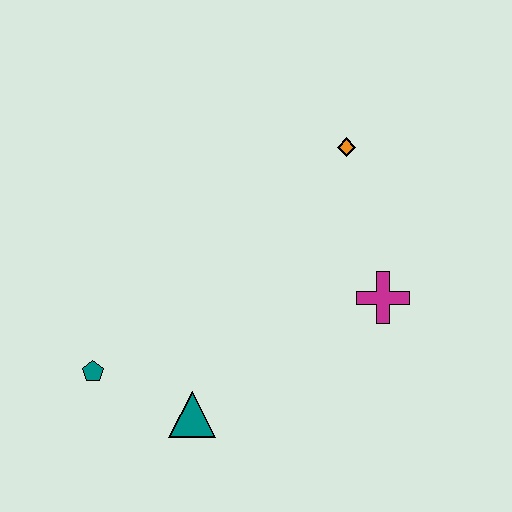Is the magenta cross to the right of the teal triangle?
Yes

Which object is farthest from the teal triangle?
The orange diamond is farthest from the teal triangle.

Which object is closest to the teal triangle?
The teal pentagon is closest to the teal triangle.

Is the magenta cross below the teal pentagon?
No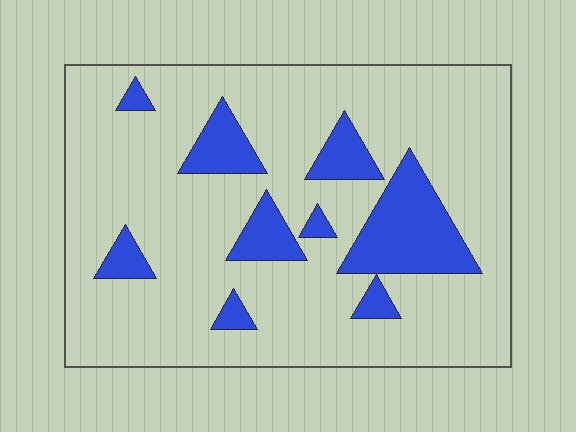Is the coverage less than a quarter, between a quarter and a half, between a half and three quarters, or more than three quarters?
Less than a quarter.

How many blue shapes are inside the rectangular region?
9.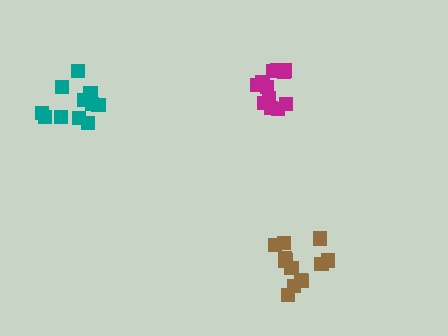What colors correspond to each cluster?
The clusters are colored: teal, magenta, brown.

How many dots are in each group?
Group 1: 11 dots, Group 2: 12 dots, Group 3: 12 dots (35 total).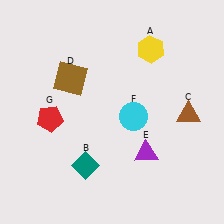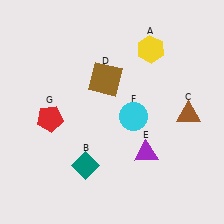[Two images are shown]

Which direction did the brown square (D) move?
The brown square (D) moved right.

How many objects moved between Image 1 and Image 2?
1 object moved between the two images.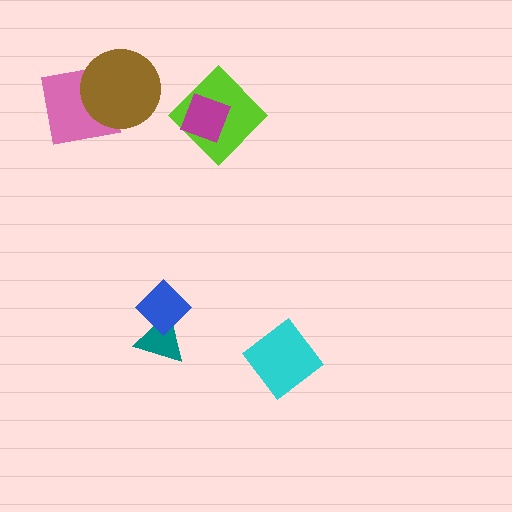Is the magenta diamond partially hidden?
No, no other shape covers it.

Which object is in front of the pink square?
The brown circle is in front of the pink square.